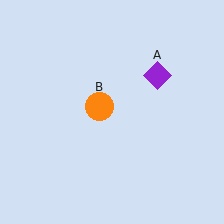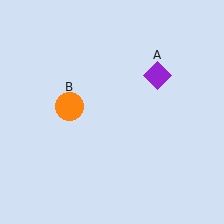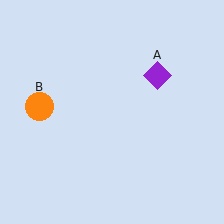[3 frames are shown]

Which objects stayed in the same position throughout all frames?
Purple diamond (object A) remained stationary.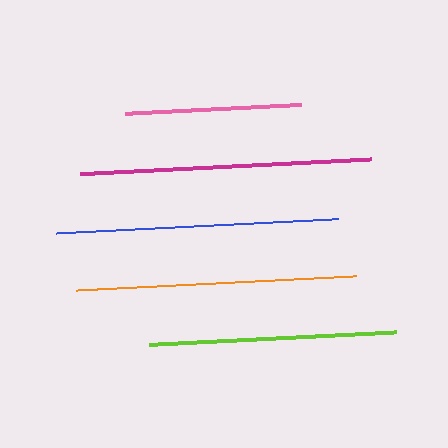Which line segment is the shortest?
The pink line is the shortest at approximately 175 pixels.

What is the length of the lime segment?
The lime segment is approximately 247 pixels long.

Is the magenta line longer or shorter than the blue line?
The magenta line is longer than the blue line.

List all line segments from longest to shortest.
From longest to shortest: magenta, blue, orange, lime, pink.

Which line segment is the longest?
The magenta line is the longest at approximately 292 pixels.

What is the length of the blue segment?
The blue segment is approximately 282 pixels long.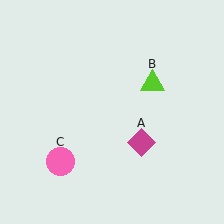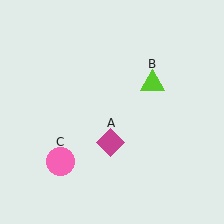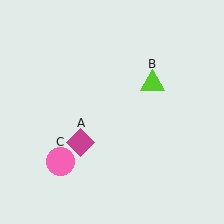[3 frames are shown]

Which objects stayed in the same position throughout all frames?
Lime triangle (object B) and pink circle (object C) remained stationary.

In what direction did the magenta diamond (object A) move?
The magenta diamond (object A) moved left.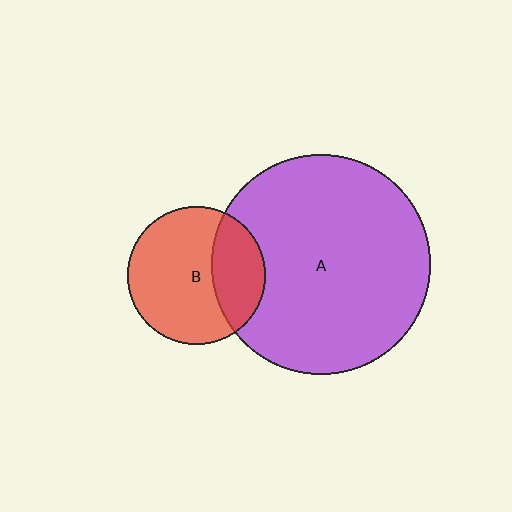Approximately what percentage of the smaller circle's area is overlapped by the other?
Approximately 30%.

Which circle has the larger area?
Circle A (purple).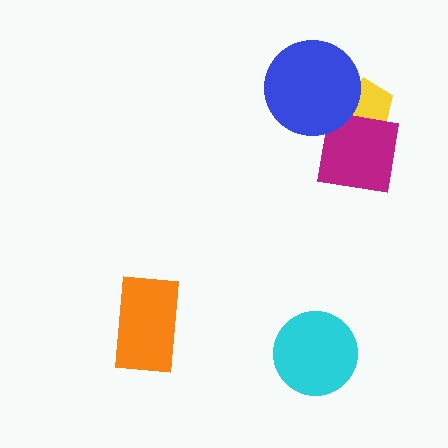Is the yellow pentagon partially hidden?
Yes, it is partially covered by another shape.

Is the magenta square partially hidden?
Yes, it is partially covered by another shape.